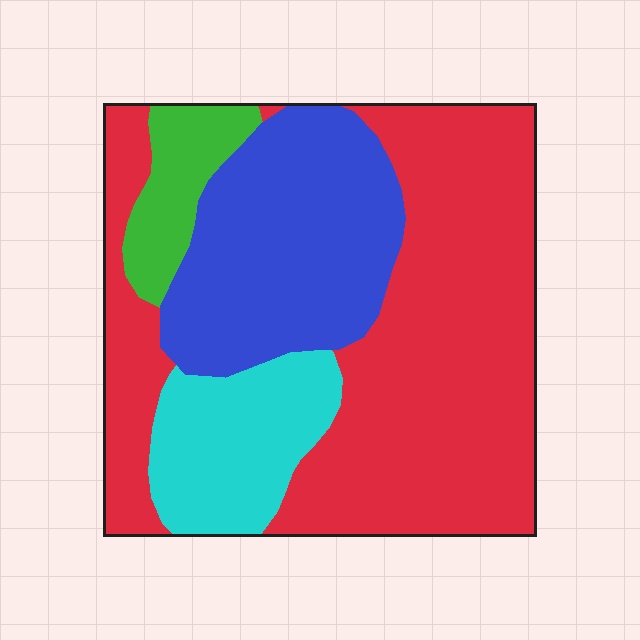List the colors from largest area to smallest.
From largest to smallest: red, blue, cyan, green.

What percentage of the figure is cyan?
Cyan takes up about one eighth (1/8) of the figure.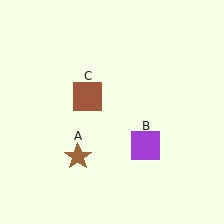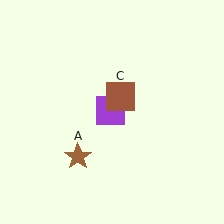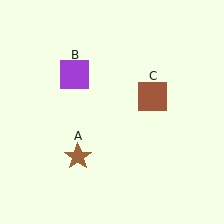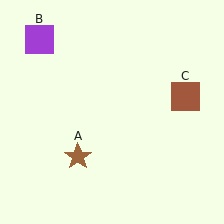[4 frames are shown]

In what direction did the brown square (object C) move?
The brown square (object C) moved right.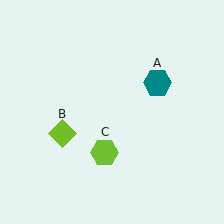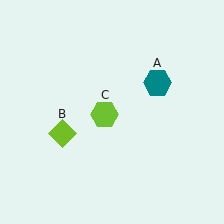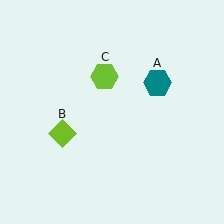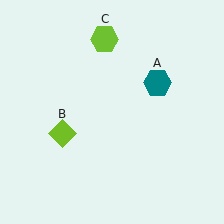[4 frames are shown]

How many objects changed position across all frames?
1 object changed position: lime hexagon (object C).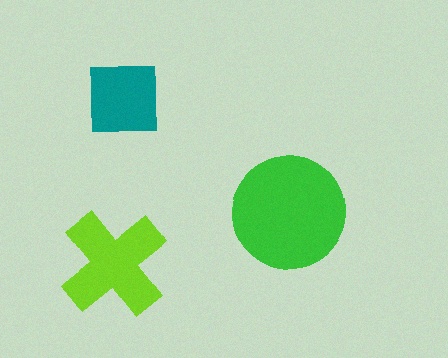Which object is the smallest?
The teal square.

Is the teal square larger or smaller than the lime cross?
Smaller.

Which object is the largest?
The green circle.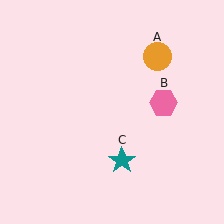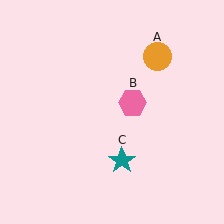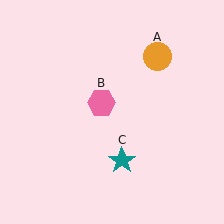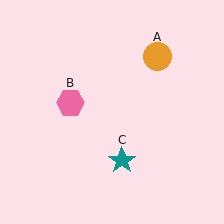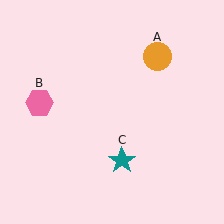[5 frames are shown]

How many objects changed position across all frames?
1 object changed position: pink hexagon (object B).